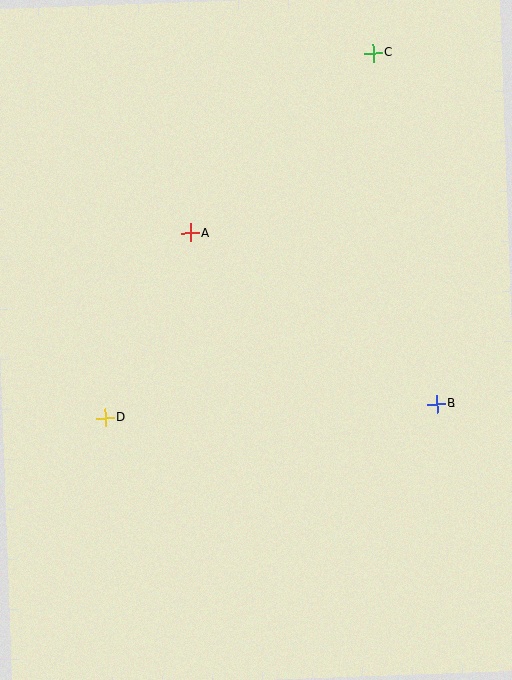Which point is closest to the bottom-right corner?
Point B is closest to the bottom-right corner.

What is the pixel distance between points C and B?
The distance between C and B is 357 pixels.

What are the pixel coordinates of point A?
Point A is at (191, 233).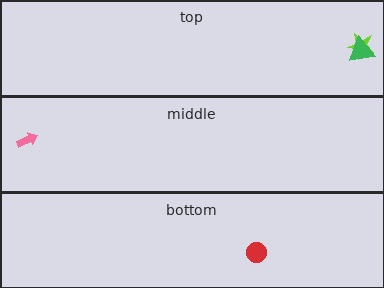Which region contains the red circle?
The bottom region.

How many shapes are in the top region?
2.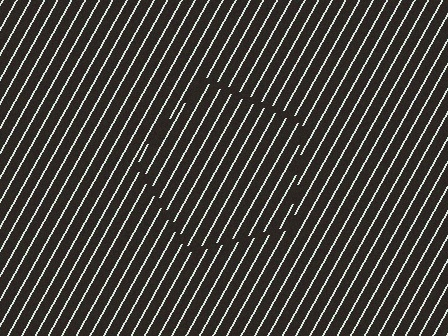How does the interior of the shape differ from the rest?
The interior of the shape contains the same grating, shifted by half a period — the contour is defined by the phase discontinuity where line-ends from the inner and outer gratings abut.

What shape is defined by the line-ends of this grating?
An illusory pentagon. The interior of the shape contains the same grating, shifted by half a period — the contour is defined by the phase discontinuity where line-ends from the inner and outer gratings abut.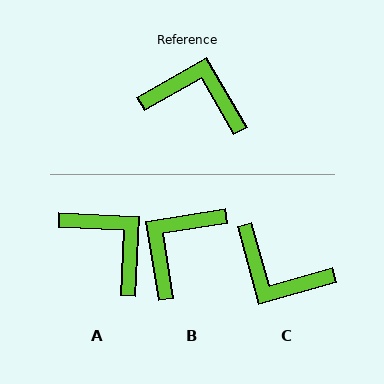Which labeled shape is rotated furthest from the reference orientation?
C, about 165 degrees away.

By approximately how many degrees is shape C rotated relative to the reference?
Approximately 165 degrees counter-clockwise.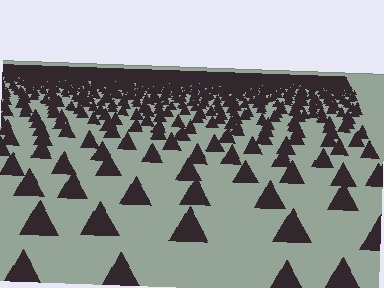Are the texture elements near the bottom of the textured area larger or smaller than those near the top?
Larger. Near the bottom, elements are closer to the viewer and appear at a bigger on-screen size.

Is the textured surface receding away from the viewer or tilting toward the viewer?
The surface is receding away from the viewer. Texture elements get smaller and denser toward the top.